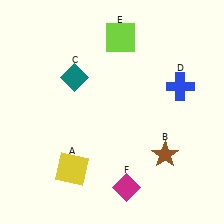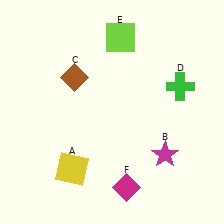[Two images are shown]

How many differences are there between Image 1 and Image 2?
There are 3 differences between the two images.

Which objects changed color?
B changed from brown to magenta. C changed from teal to brown. D changed from blue to green.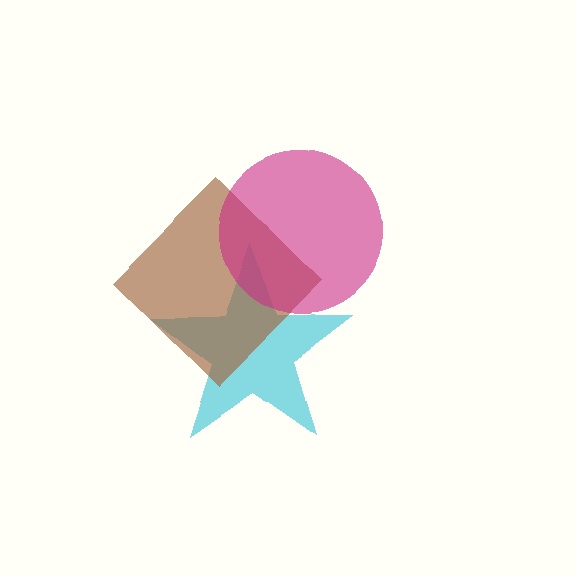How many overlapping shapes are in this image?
There are 3 overlapping shapes in the image.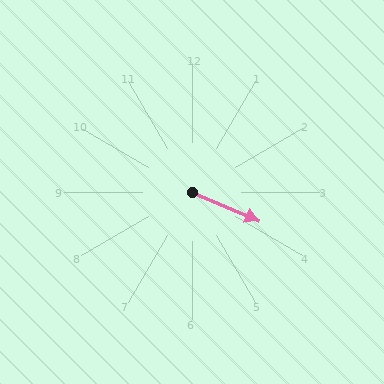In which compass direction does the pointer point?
Southeast.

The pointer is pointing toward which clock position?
Roughly 4 o'clock.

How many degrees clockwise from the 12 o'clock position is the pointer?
Approximately 113 degrees.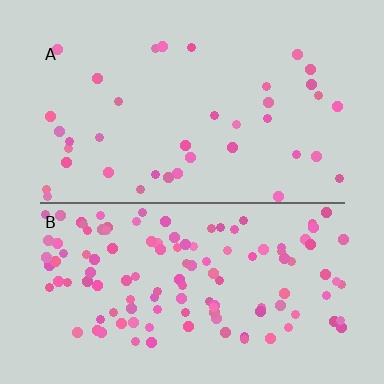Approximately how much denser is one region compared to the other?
Approximately 3.2× — region B over region A.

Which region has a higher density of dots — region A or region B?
B (the bottom).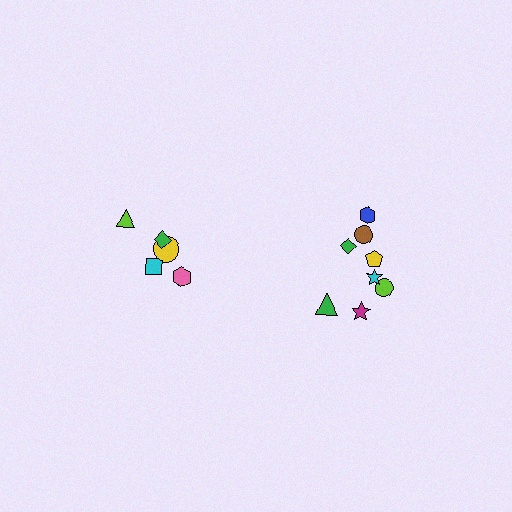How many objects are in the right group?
There are 8 objects.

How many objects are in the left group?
There are 5 objects.